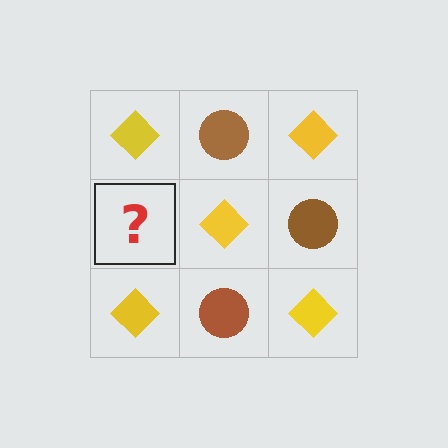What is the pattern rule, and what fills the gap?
The rule is that it alternates yellow diamond and brown circle in a checkerboard pattern. The gap should be filled with a brown circle.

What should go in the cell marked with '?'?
The missing cell should contain a brown circle.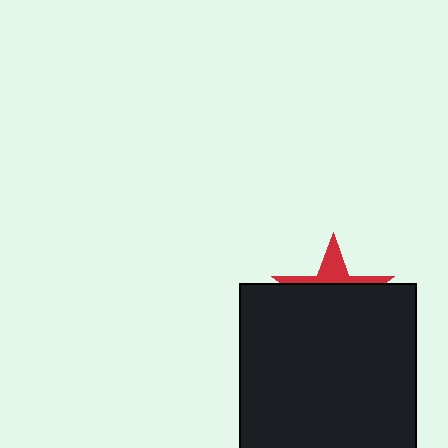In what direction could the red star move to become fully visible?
The red star could move up. That would shift it out from behind the black rectangle entirely.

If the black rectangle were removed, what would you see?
You would see the complete red star.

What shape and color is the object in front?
The object in front is a black rectangle.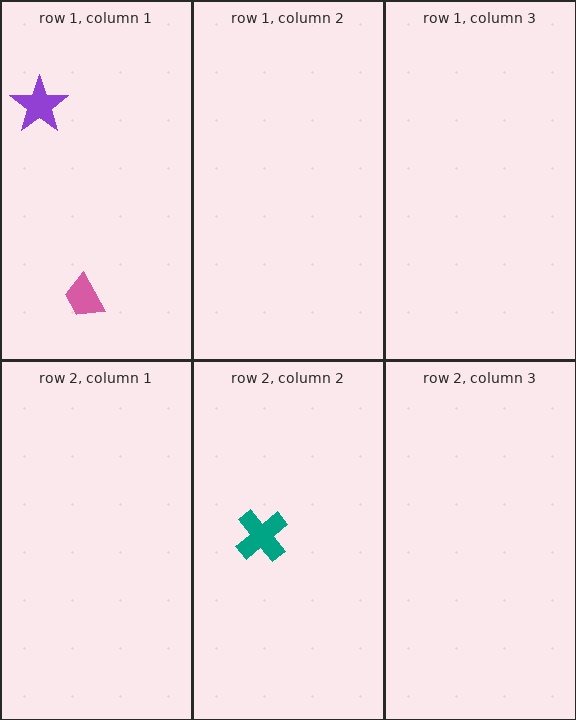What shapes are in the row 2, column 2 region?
The teal cross.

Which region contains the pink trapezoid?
The row 1, column 1 region.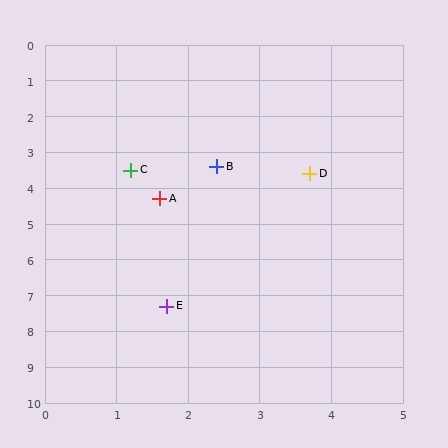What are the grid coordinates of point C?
Point C is at approximately (1.2, 3.5).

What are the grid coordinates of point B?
Point B is at approximately (2.4, 3.4).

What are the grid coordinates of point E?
Point E is at approximately (1.7, 7.3).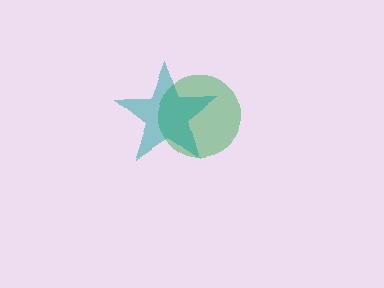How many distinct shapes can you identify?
There are 2 distinct shapes: a green circle, a teal star.